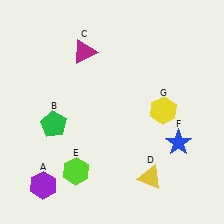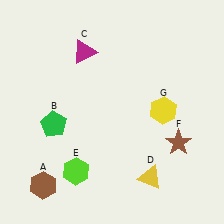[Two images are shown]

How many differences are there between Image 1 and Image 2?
There are 2 differences between the two images.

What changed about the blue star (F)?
In Image 1, F is blue. In Image 2, it changed to brown.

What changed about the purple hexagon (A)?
In Image 1, A is purple. In Image 2, it changed to brown.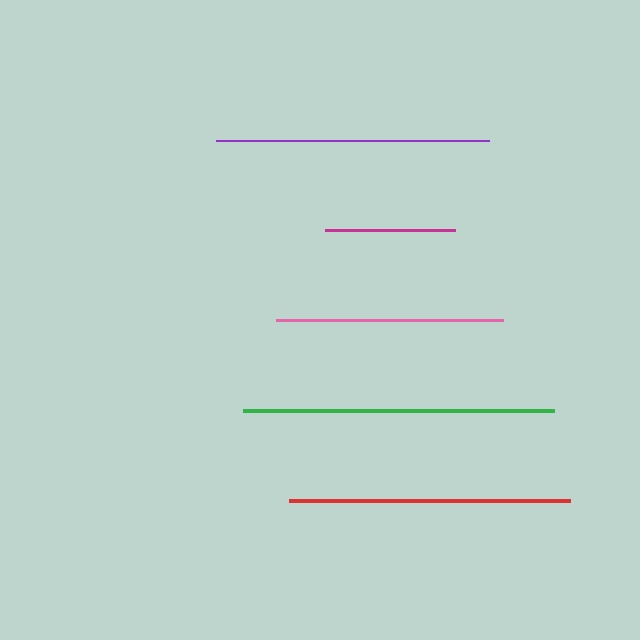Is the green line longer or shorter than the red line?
The green line is longer than the red line.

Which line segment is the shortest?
The magenta line is the shortest at approximately 130 pixels.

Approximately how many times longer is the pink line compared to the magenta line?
The pink line is approximately 1.7 times the length of the magenta line.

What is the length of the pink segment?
The pink segment is approximately 226 pixels long.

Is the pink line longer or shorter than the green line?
The green line is longer than the pink line.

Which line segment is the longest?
The green line is the longest at approximately 311 pixels.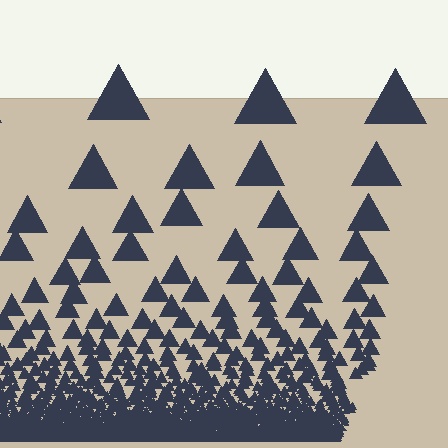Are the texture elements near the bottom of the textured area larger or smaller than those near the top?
Smaller. The gradient is inverted — elements near the bottom are smaller and denser.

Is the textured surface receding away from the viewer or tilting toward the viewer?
The surface appears to tilt toward the viewer. Texture elements get larger and sparser toward the top.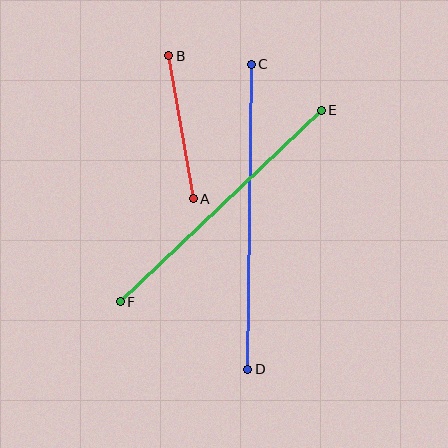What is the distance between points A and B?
The distance is approximately 145 pixels.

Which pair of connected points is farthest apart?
Points C and D are farthest apart.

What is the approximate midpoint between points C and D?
The midpoint is at approximately (249, 217) pixels.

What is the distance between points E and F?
The distance is approximately 278 pixels.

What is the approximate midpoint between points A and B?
The midpoint is at approximately (181, 127) pixels.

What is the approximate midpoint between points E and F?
The midpoint is at approximately (221, 206) pixels.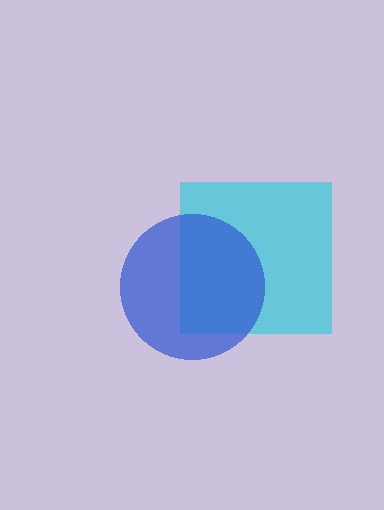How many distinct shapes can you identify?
There are 2 distinct shapes: a cyan square, a blue circle.